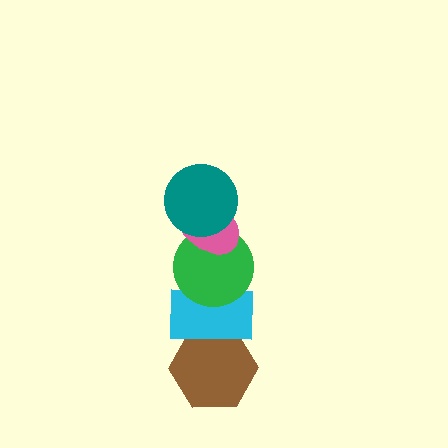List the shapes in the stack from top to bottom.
From top to bottom: the teal circle, the pink ellipse, the green circle, the cyan rectangle, the brown hexagon.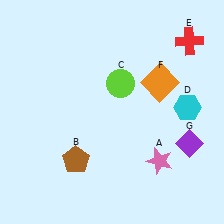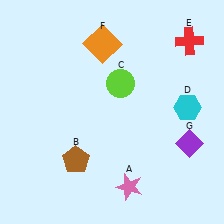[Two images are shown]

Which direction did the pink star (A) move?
The pink star (A) moved left.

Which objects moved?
The objects that moved are: the pink star (A), the orange square (F).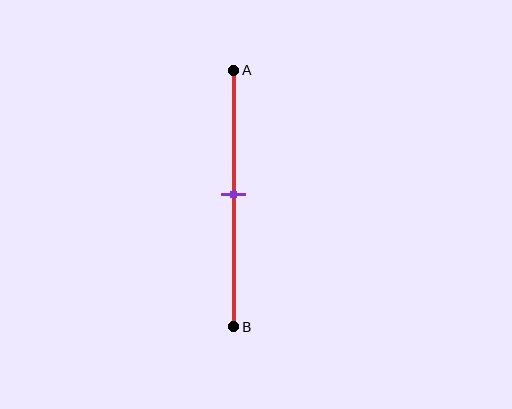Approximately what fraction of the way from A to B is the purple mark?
The purple mark is approximately 50% of the way from A to B.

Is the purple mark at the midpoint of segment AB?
Yes, the mark is approximately at the midpoint.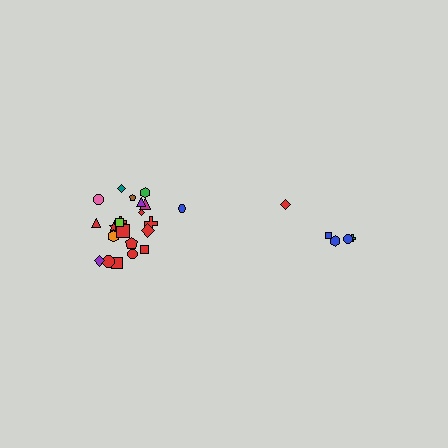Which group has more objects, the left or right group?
The left group.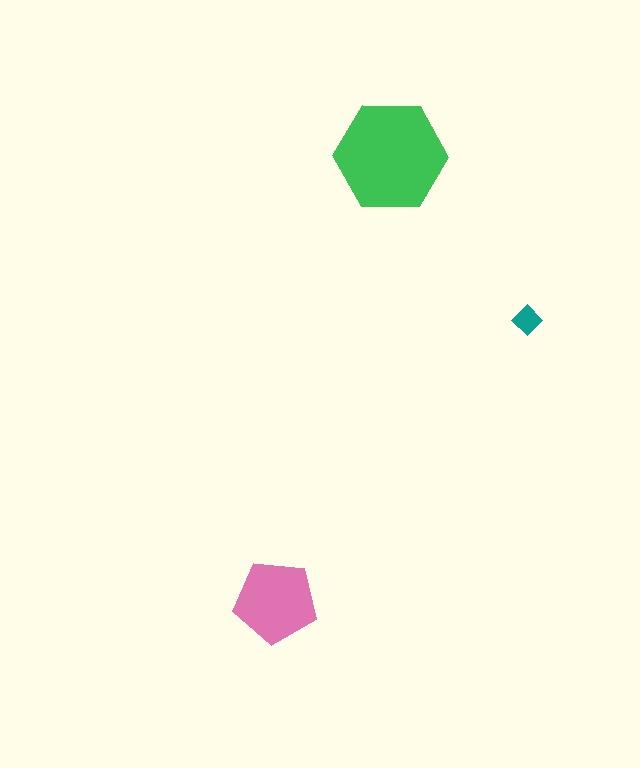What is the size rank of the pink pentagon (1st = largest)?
2nd.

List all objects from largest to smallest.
The green hexagon, the pink pentagon, the teal diamond.